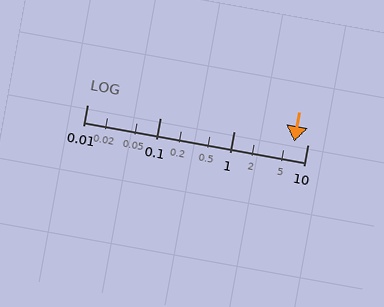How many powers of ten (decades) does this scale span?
The scale spans 3 decades, from 0.01 to 10.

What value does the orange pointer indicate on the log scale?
The pointer indicates approximately 6.6.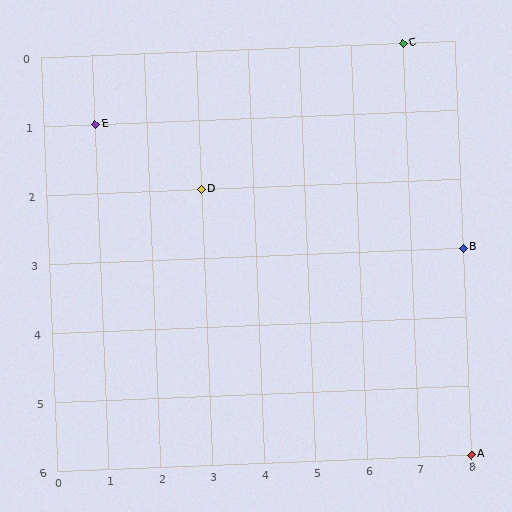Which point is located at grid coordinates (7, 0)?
Point C is at (7, 0).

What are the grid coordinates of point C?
Point C is at grid coordinates (7, 0).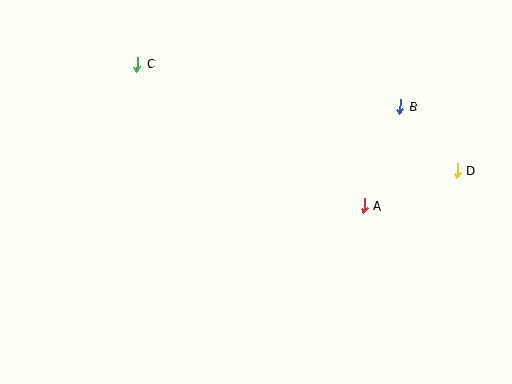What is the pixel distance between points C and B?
The distance between C and B is 266 pixels.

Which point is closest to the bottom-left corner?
Point C is closest to the bottom-left corner.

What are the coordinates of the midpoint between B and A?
The midpoint between B and A is at (382, 156).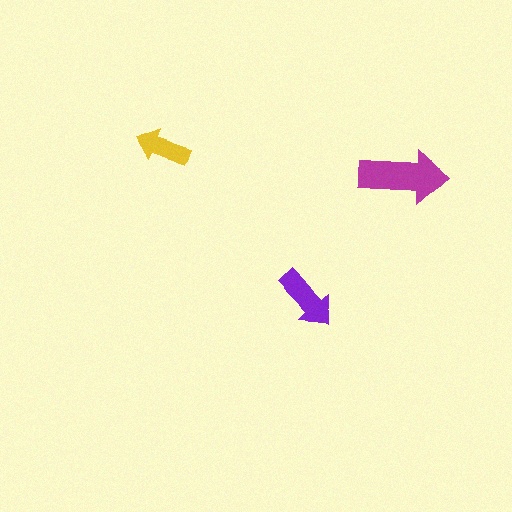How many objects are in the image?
There are 3 objects in the image.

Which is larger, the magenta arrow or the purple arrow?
The magenta one.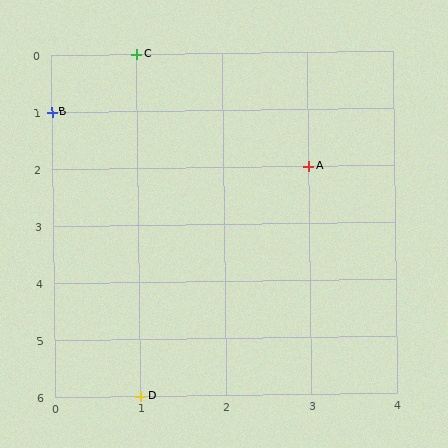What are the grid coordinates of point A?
Point A is at grid coordinates (3, 2).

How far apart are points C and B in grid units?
Points C and B are 1 column and 1 row apart (about 1.4 grid units diagonally).